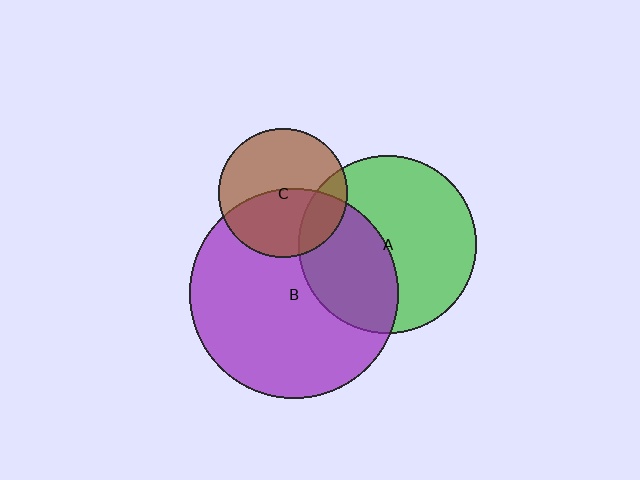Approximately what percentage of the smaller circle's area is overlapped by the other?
Approximately 20%.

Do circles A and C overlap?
Yes.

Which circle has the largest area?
Circle B (purple).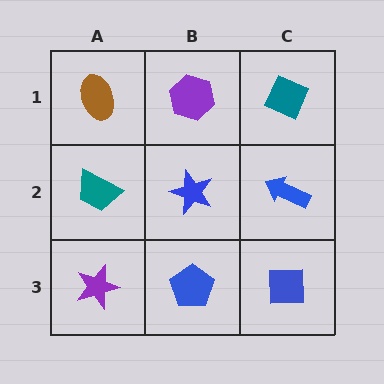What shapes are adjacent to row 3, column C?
A blue arrow (row 2, column C), a blue pentagon (row 3, column B).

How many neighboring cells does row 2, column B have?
4.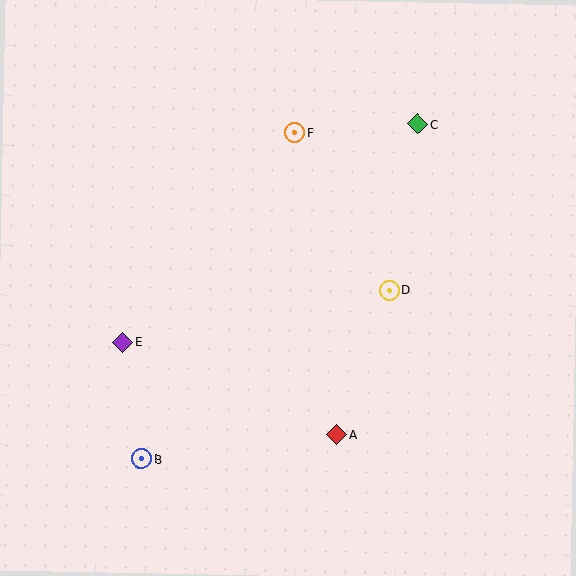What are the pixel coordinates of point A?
Point A is at (337, 435).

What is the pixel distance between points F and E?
The distance between F and E is 271 pixels.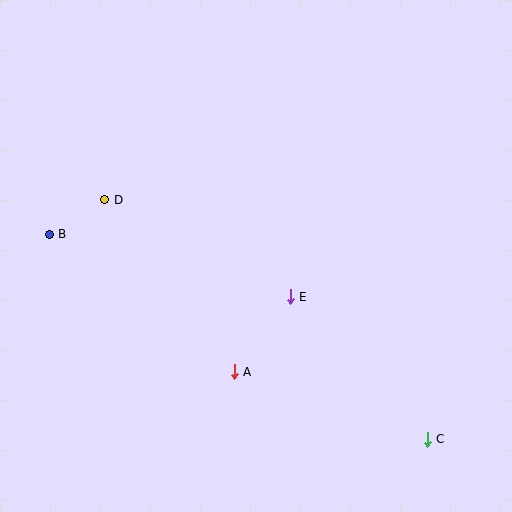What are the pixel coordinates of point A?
Point A is at (234, 372).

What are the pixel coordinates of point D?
Point D is at (105, 200).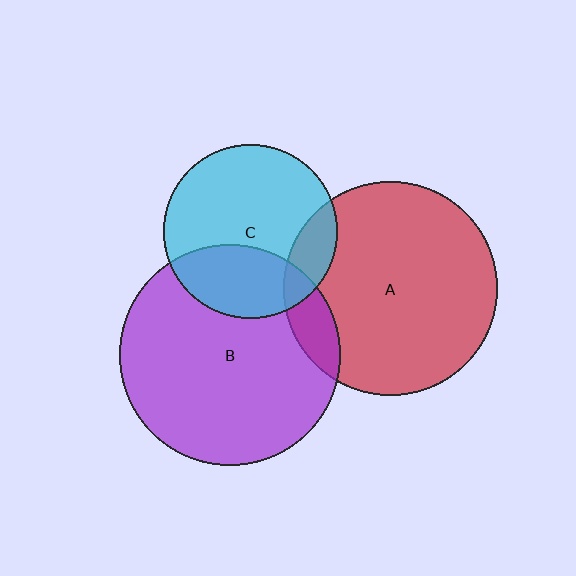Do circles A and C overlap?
Yes.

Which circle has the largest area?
Circle B (purple).